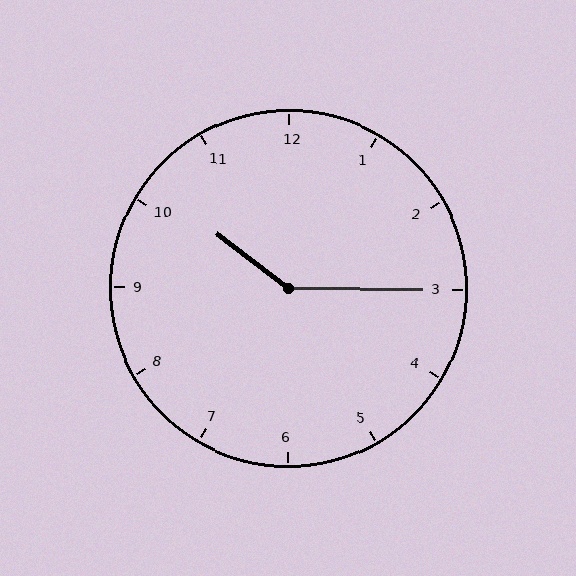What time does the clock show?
10:15.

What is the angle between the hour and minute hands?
Approximately 142 degrees.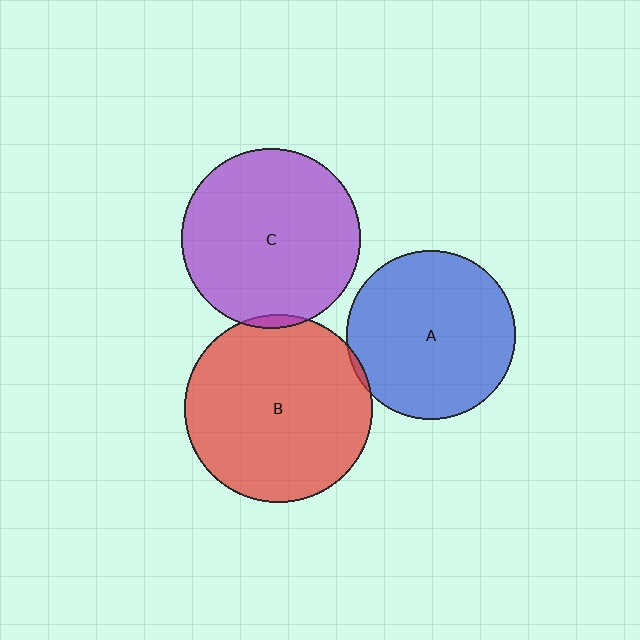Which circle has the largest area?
Circle B (red).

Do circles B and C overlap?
Yes.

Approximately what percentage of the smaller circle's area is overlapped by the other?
Approximately 5%.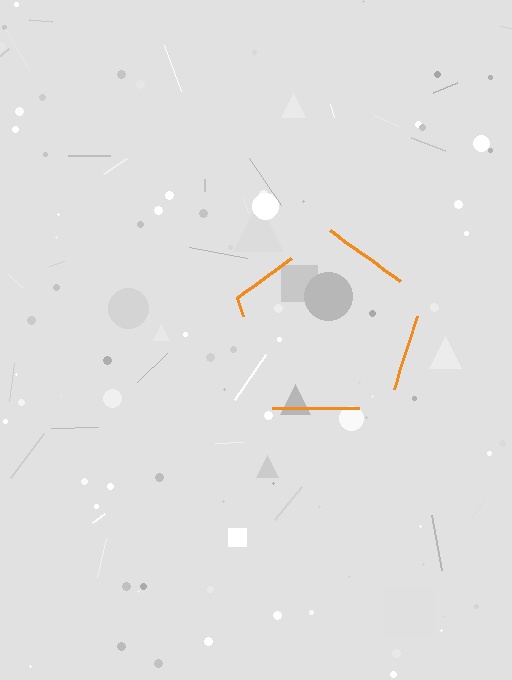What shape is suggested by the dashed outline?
The dashed outline suggests a pentagon.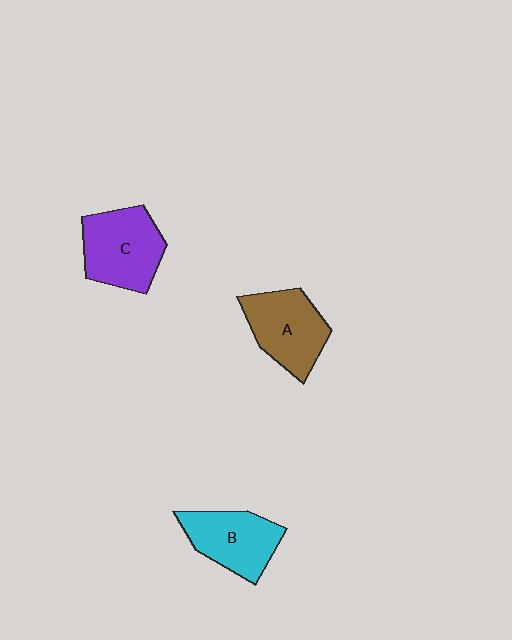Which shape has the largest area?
Shape C (purple).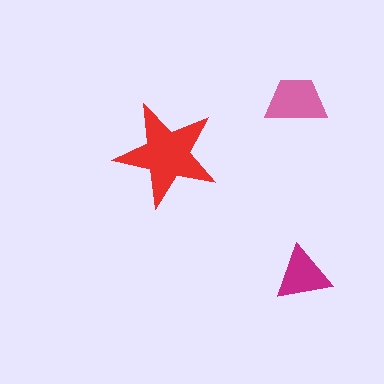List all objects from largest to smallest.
The red star, the pink trapezoid, the magenta triangle.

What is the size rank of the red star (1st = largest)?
1st.